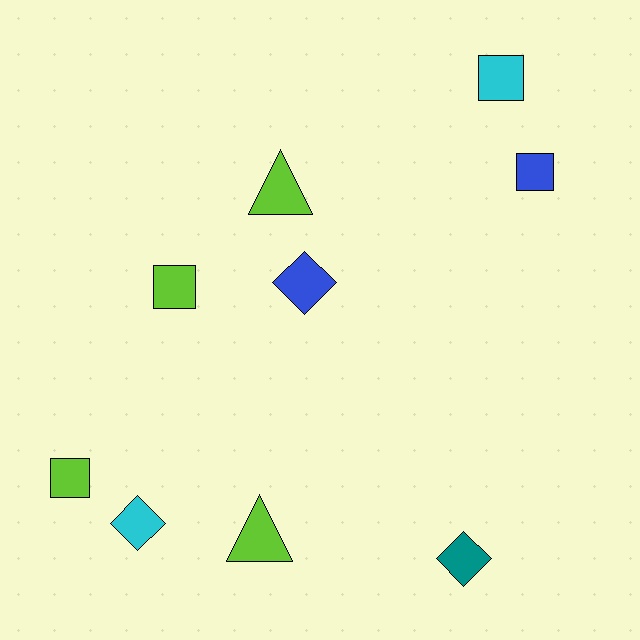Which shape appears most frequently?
Square, with 4 objects.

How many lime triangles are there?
There are 2 lime triangles.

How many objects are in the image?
There are 9 objects.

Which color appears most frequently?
Lime, with 4 objects.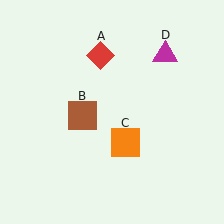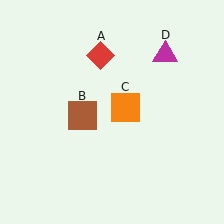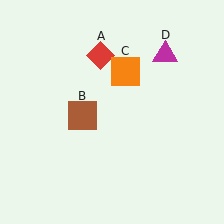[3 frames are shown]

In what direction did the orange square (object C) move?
The orange square (object C) moved up.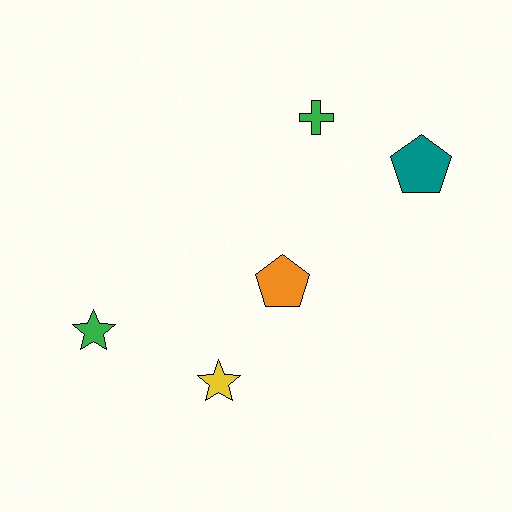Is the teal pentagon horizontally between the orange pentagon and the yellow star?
No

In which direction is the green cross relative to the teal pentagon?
The green cross is to the left of the teal pentagon.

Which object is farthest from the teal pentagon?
The green star is farthest from the teal pentagon.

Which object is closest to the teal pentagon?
The green cross is closest to the teal pentagon.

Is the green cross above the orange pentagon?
Yes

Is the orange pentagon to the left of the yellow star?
No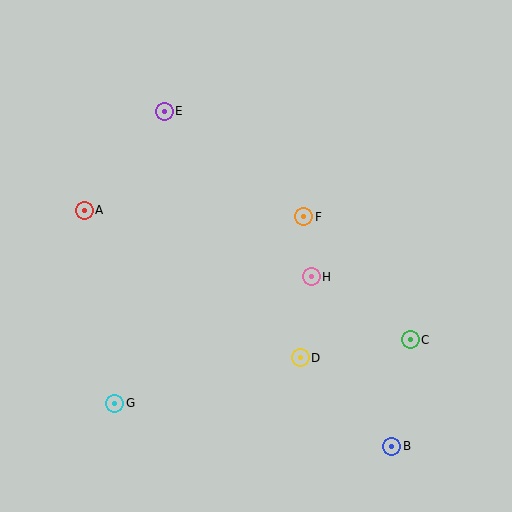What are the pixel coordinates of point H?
Point H is at (311, 277).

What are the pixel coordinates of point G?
Point G is at (115, 403).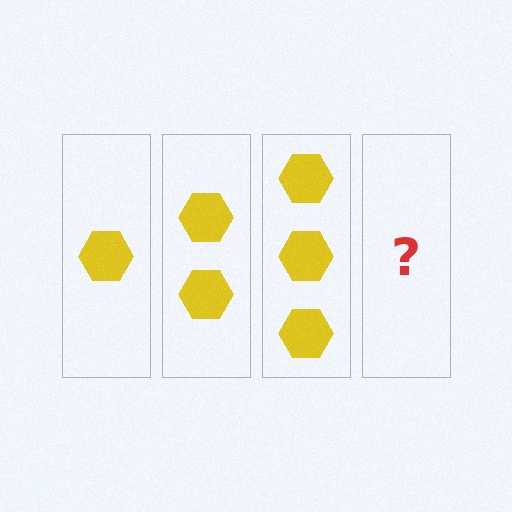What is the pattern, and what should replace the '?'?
The pattern is that each step adds one more hexagon. The '?' should be 4 hexagons.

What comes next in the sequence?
The next element should be 4 hexagons.